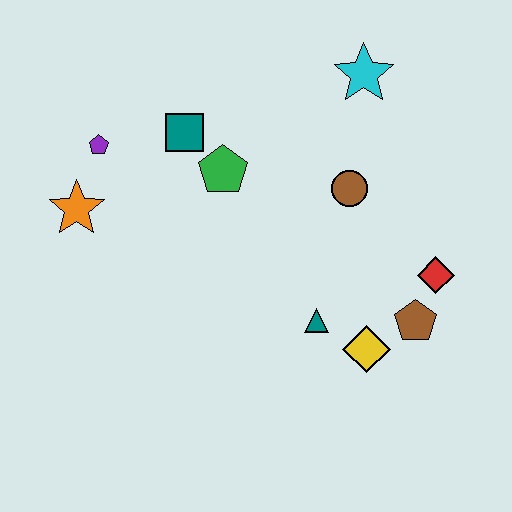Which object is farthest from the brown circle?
The orange star is farthest from the brown circle.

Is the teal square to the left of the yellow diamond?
Yes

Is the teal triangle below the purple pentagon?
Yes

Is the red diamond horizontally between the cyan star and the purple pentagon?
No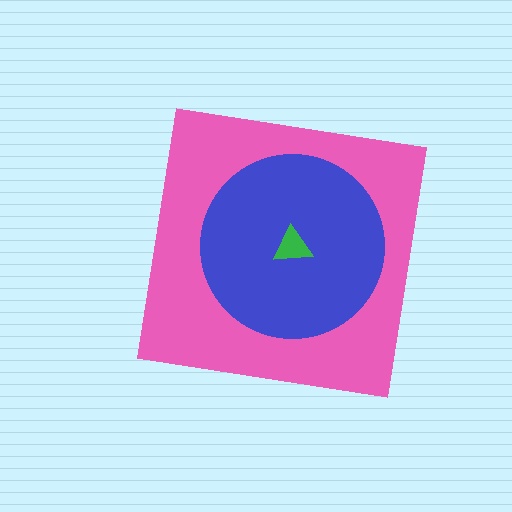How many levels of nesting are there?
3.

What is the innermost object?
The green triangle.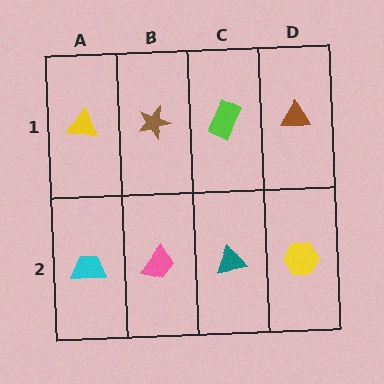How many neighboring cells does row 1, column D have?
2.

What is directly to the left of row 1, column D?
A lime rectangle.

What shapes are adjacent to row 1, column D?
A yellow hexagon (row 2, column D), a lime rectangle (row 1, column C).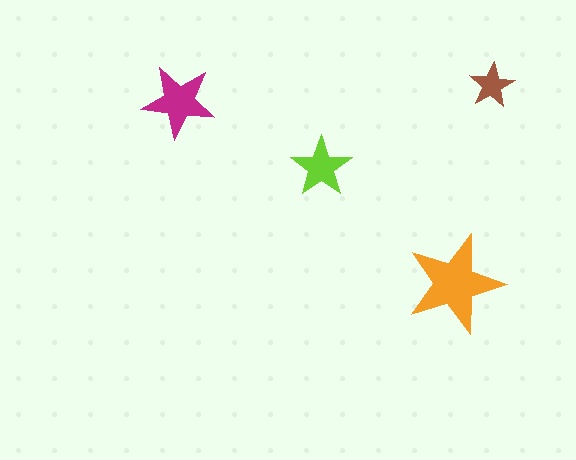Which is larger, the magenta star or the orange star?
The orange one.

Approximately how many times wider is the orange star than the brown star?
About 2 times wider.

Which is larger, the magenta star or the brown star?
The magenta one.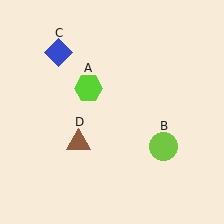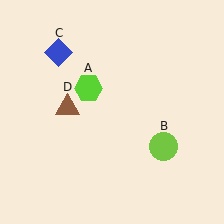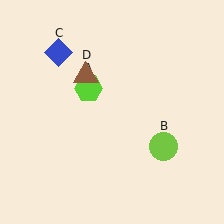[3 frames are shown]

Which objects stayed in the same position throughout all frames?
Lime hexagon (object A) and lime circle (object B) and blue diamond (object C) remained stationary.